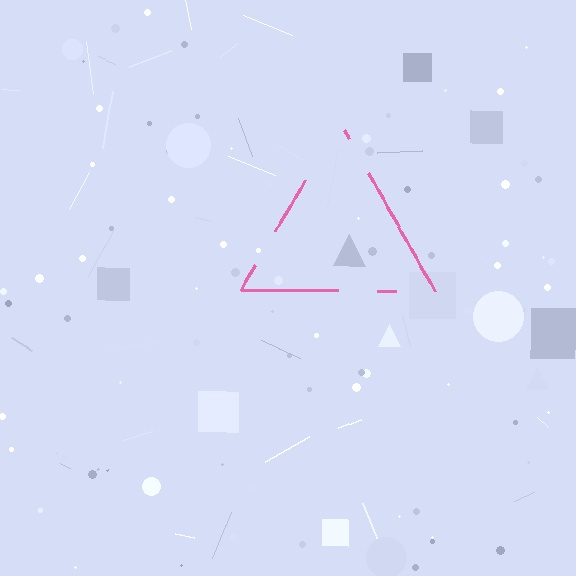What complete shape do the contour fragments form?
The contour fragments form a triangle.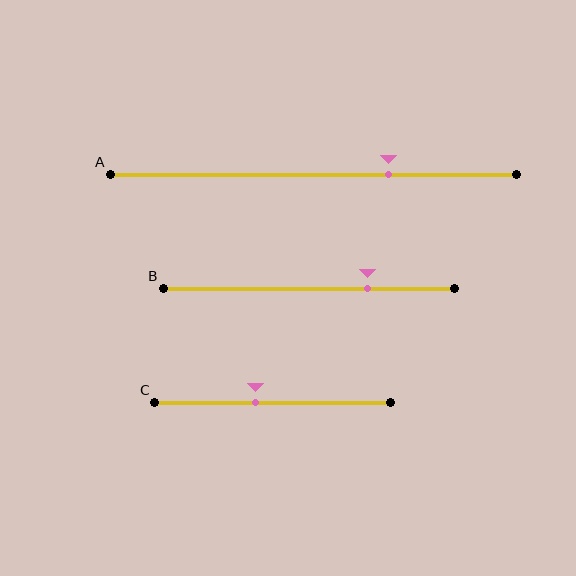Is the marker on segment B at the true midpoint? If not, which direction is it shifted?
No, the marker on segment B is shifted to the right by about 20% of the segment length.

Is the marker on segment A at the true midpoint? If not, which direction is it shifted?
No, the marker on segment A is shifted to the right by about 19% of the segment length.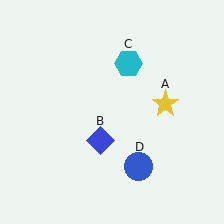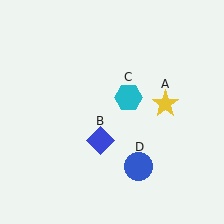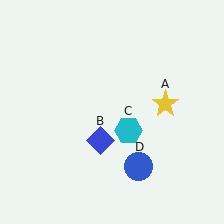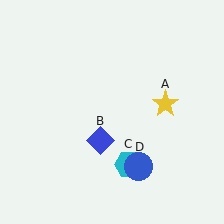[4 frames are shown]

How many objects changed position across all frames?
1 object changed position: cyan hexagon (object C).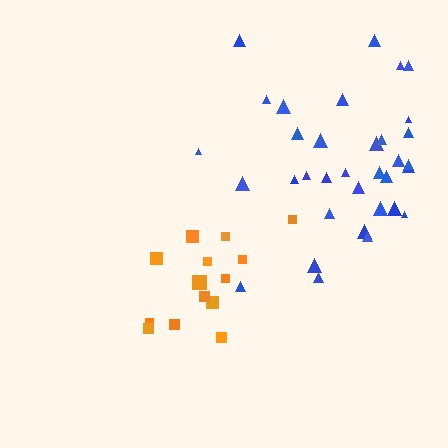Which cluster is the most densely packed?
Blue.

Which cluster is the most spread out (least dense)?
Orange.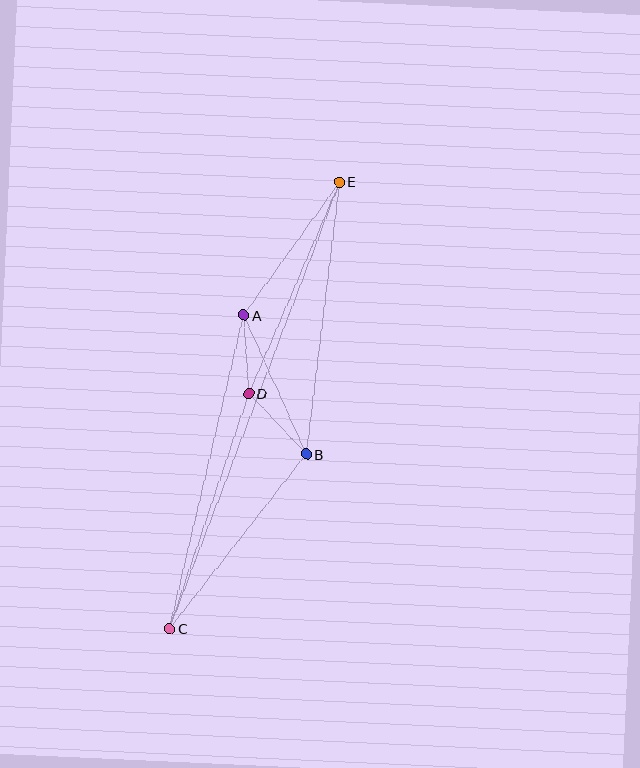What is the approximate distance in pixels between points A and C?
The distance between A and C is approximately 322 pixels.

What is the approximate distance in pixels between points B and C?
The distance between B and C is approximately 222 pixels.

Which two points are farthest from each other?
Points C and E are farthest from each other.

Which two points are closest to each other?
Points A and D are closest to each other.